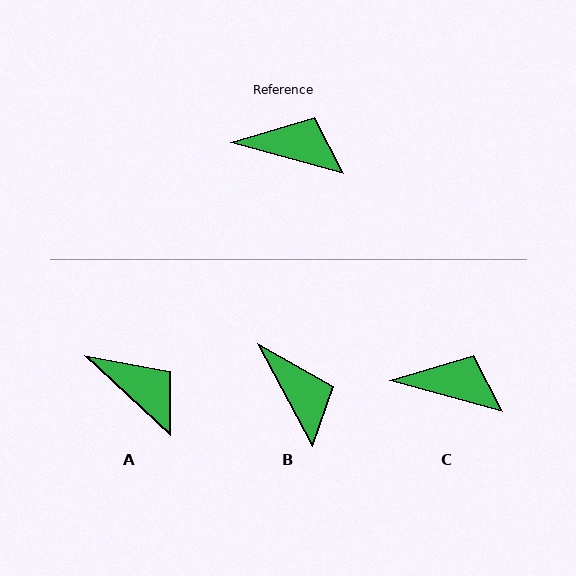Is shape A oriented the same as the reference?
No, it is off by about 28 degrees.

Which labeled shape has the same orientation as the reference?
C.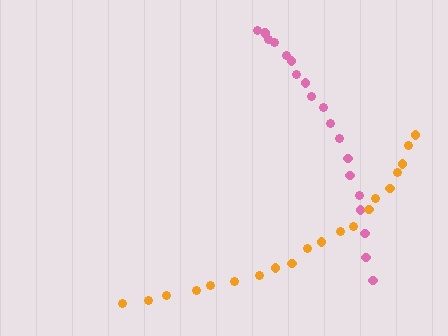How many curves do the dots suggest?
There are 2 distinct paths.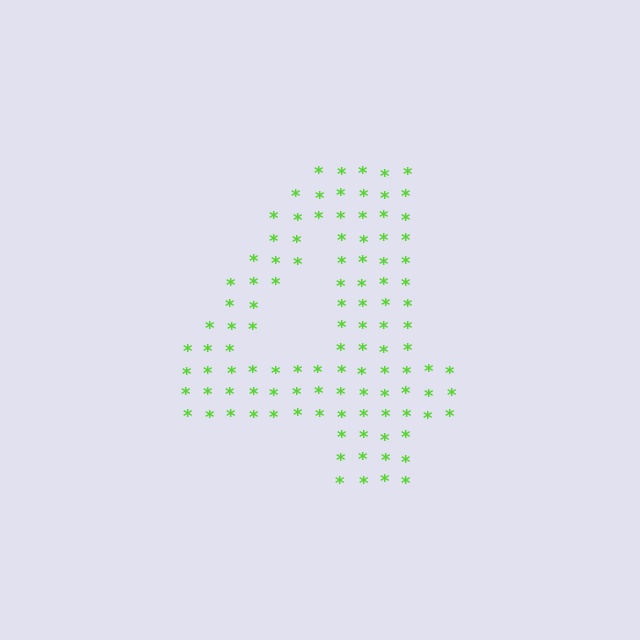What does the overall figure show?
The overall figure shows the digit 4.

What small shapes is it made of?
It is made of small asterisks.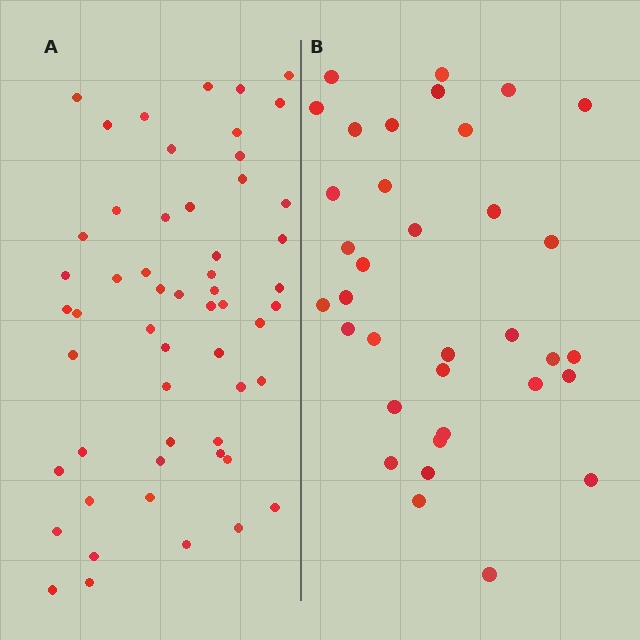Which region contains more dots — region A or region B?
Region A (the left region) has more dots.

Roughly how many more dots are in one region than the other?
Region A has approximately 20 more dots than region B.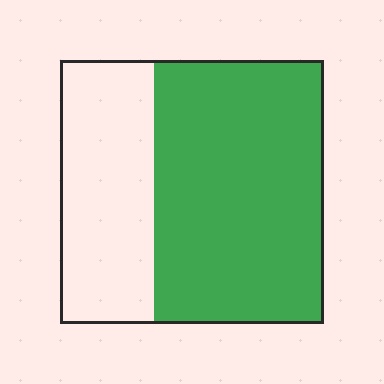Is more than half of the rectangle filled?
Yes.